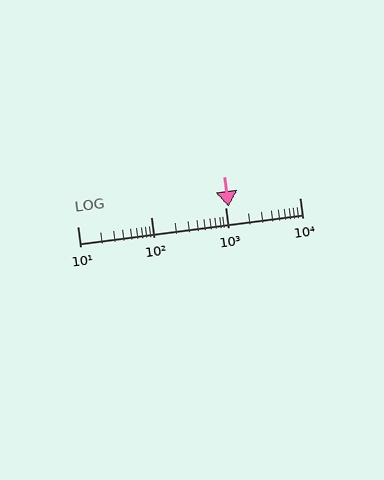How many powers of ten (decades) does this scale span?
The scale spans 3 decades, from 10 to 10000.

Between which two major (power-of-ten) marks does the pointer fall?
The pointer is between 1000 and 10000.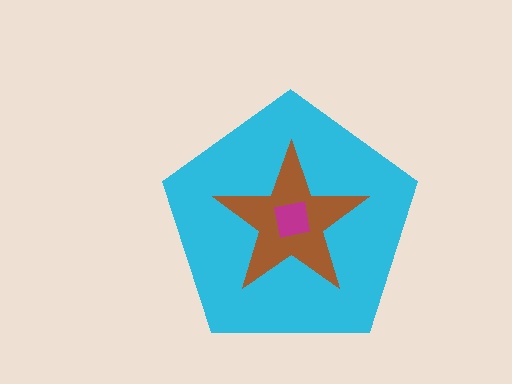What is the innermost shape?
The magenta square.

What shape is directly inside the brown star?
The magenta square.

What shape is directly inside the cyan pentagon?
The brown star.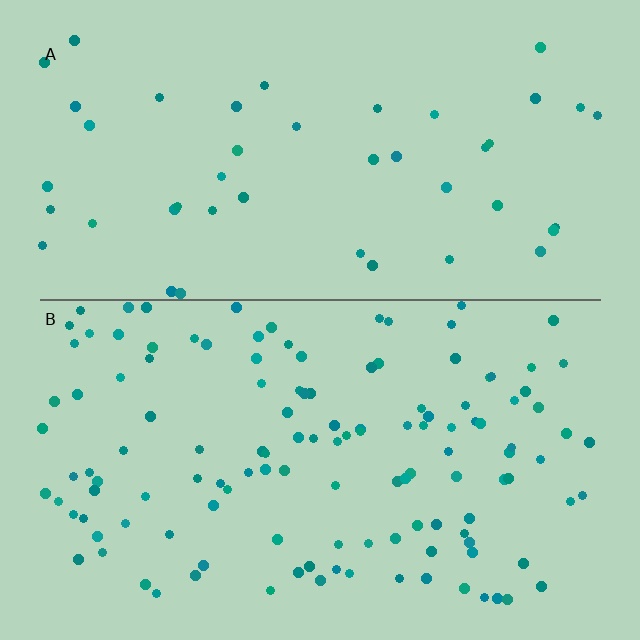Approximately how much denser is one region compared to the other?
Approximately 2.9× — region B over region A.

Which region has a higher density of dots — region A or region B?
B (the bottom).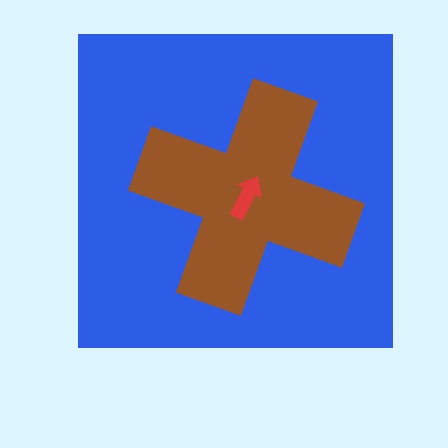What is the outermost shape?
The blue square.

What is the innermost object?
The red arrow.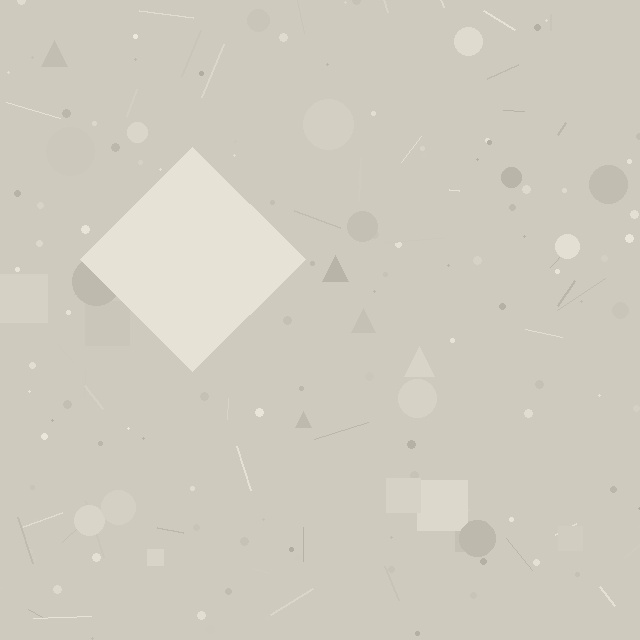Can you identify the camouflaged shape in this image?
The camouflaged shape is a diamond.